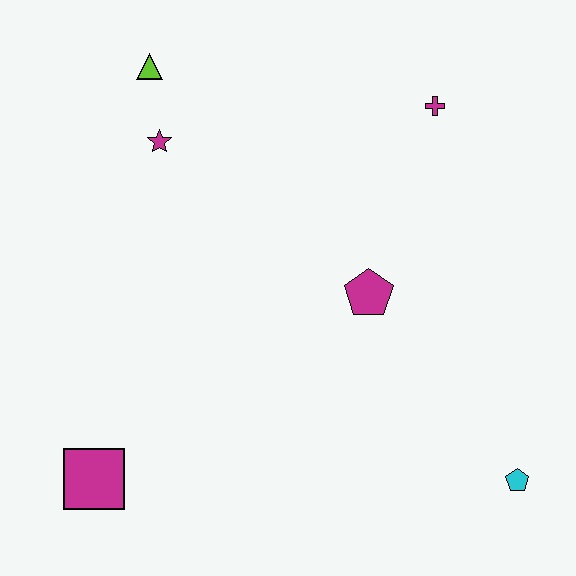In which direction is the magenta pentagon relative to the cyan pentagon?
The magenta pentagon is above the cyan pentagon.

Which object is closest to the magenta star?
The lime triangle is closest to the magenta star.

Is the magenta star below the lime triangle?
Yes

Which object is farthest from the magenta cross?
The magenta square is farthest from the magenta cross.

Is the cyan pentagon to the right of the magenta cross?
Yes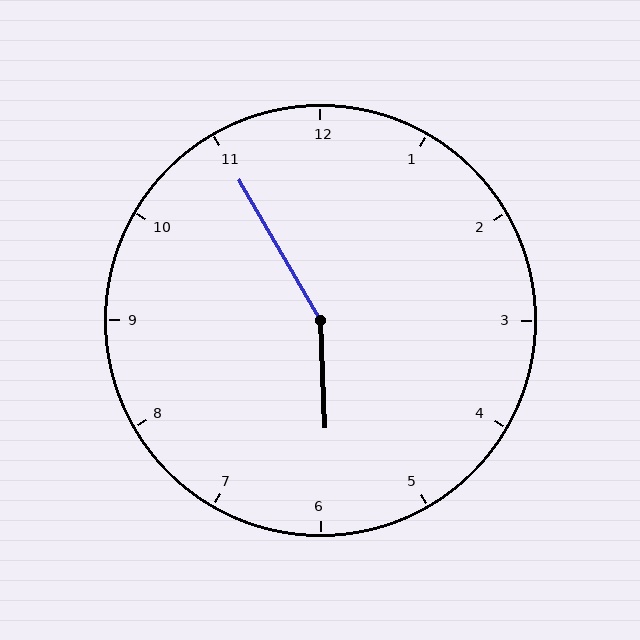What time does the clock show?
5:55.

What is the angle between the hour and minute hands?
Approximately 152 degrees.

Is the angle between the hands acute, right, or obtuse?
It is obtuse.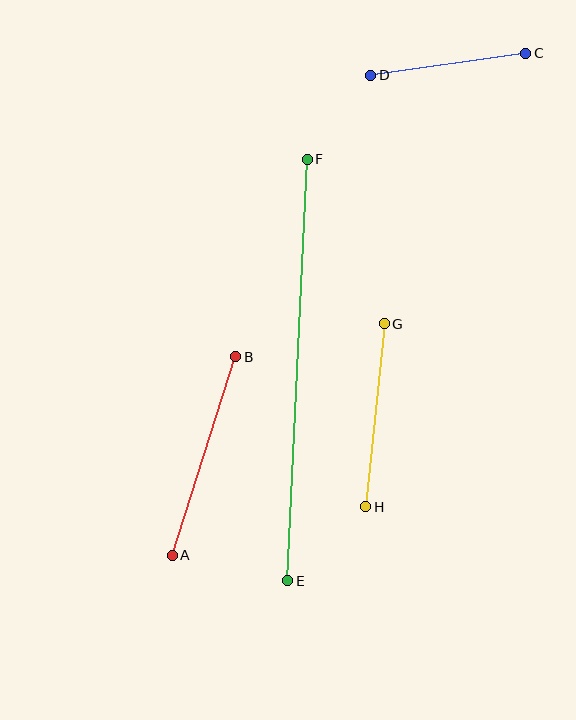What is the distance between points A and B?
The distance is approximately 208 pixels.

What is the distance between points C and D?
The distance is approximately 157 pixels.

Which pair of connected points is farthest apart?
Points E and F are farthest apart.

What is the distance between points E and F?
The distance is approximately 422 pixels.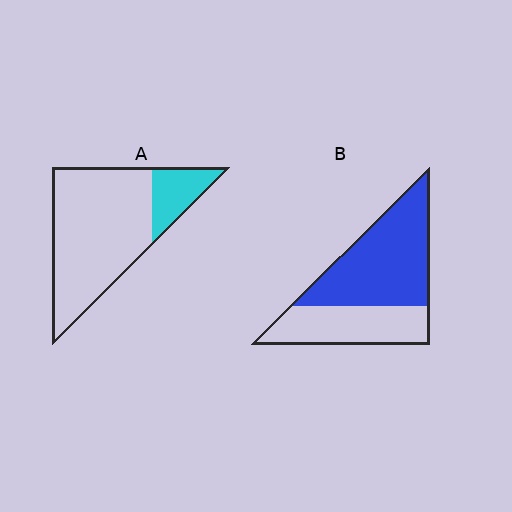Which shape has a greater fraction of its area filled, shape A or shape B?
Shape B.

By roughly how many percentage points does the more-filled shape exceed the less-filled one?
By roughly 40 percentage points (B over A).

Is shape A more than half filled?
No.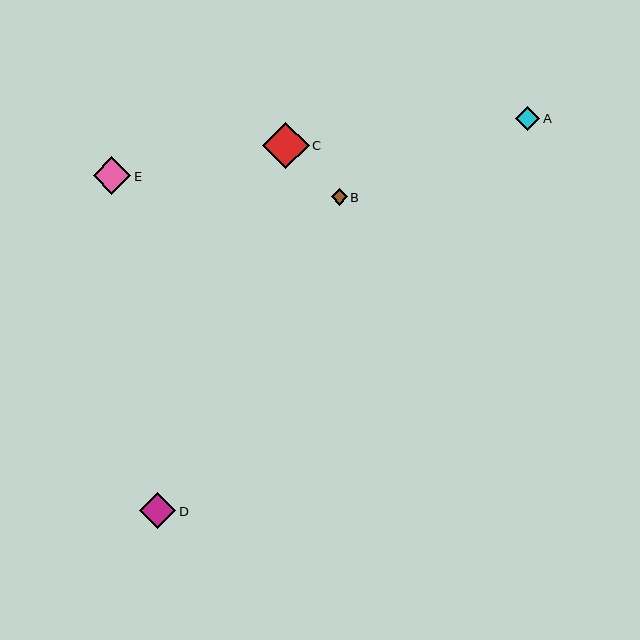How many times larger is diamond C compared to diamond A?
Diamond C is approximately 1.9 times the size of diamond A.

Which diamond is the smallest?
Diamond B is the smallest with a size of approximately 16 pixels.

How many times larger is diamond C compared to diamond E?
Diamond C is approximately 1.2 times the size of diamond E.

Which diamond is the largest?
Diamond C is the largest with a size of approximately 47 pixels.